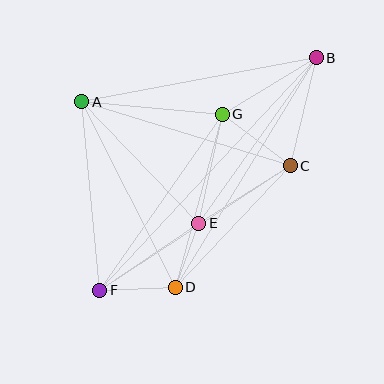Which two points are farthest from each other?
Points B and F are farthest from each other.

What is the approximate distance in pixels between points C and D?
The distance between C and D is approximately 167 pixels.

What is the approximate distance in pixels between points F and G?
The distance between F and G is approximately 214 pixels.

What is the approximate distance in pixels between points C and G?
The distance between C and G is approximately 85 pixels.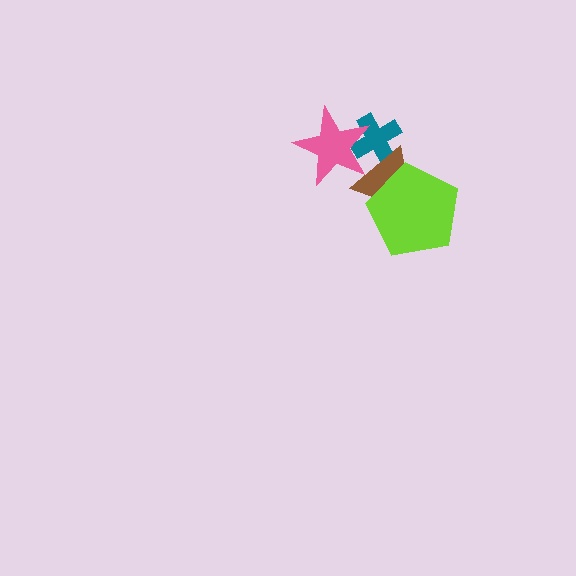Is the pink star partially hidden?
No, no other shape covers it.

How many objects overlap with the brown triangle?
3 objects overlap with the brown triangle.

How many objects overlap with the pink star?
2 objects overlap with the pink star.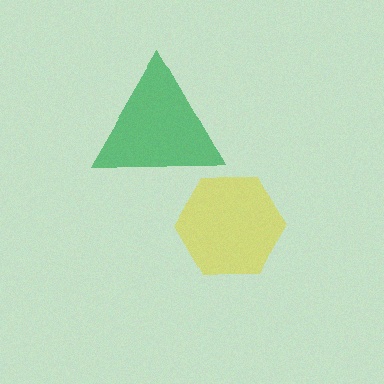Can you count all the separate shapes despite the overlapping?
Yes, there are 2 separate shapes.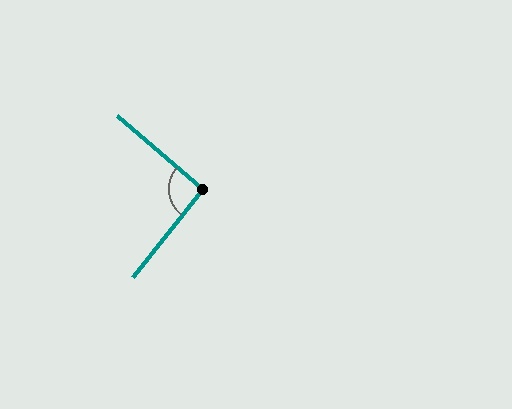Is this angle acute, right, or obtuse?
It is approximately a right angle.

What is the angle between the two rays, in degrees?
Approximately 92 degrees.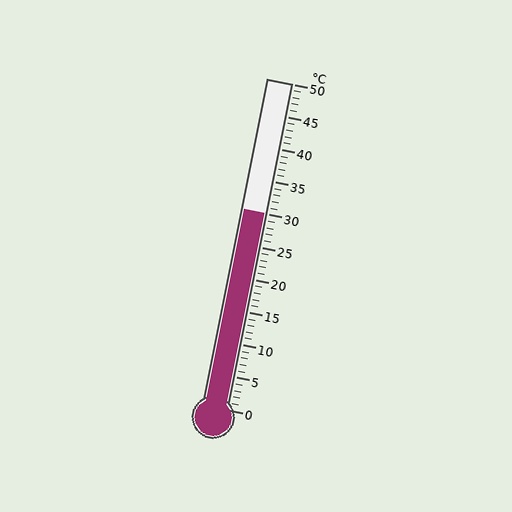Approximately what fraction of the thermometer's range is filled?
The thermometer is filled to approximately 60% of its range.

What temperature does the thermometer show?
The thermometer shows approximately 30°C.